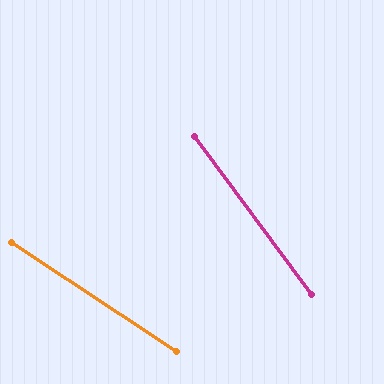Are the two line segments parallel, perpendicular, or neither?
Neither parallel nor perpendicular — they differ by about 20°.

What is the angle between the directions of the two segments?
Approximately 20 degrees.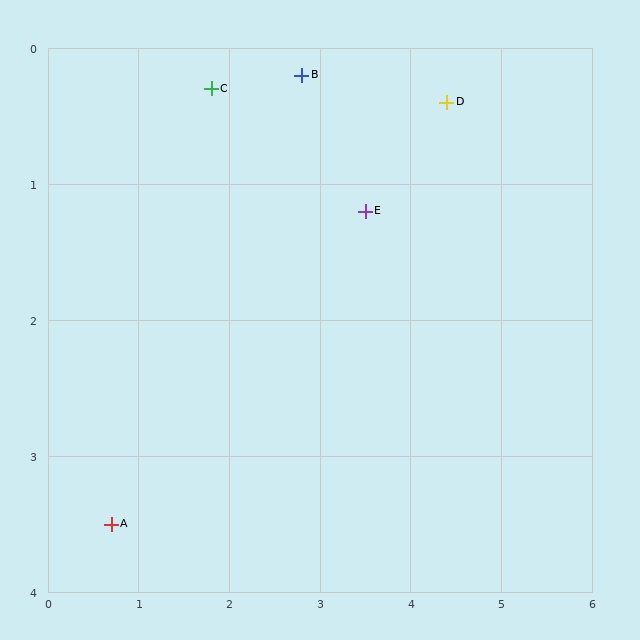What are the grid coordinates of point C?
Point C is at approximately (1.8, 0.3).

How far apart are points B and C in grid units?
Points B and C are about 1.0 grid units apart.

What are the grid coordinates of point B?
Point B is at approximately (2.8, 0.2).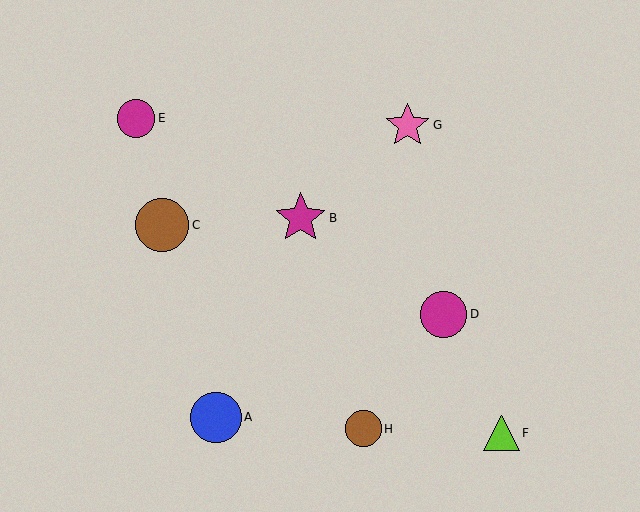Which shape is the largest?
The brown circle (labeled C) is the largest.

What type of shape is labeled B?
Shape B is a magenta star.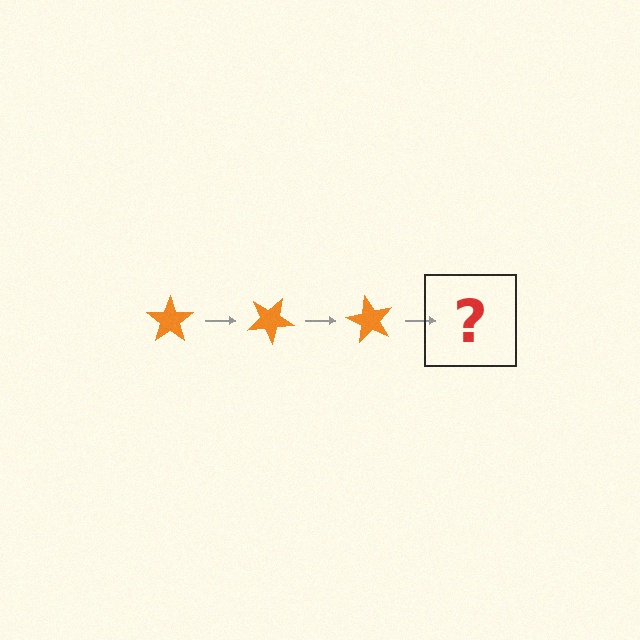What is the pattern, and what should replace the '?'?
The pattern is that the star rotates 30 degrees each step. The '?' should be an orange star rotated 90 degrees.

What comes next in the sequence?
The next element should be an orange star rotated 90 degrees.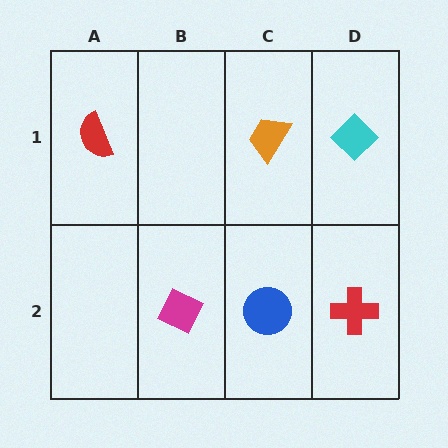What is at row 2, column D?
A red cross.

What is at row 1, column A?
A red semicircle.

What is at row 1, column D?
A cyan diamond.